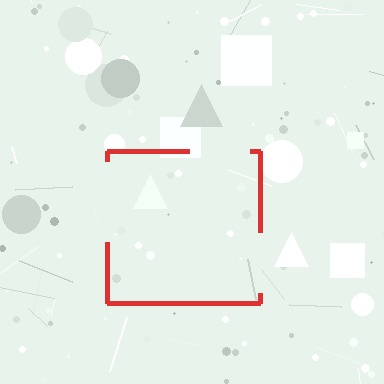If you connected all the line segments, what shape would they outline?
They would outline a square.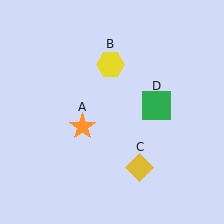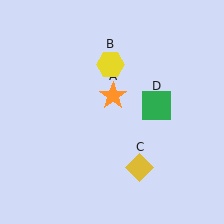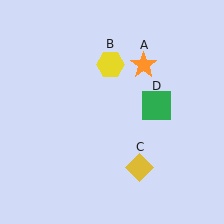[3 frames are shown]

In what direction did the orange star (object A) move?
The orange star (object A) moved up and to the right.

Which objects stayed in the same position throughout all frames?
Yellow hexagon (object B) and yellow diamond (object C) and green square (object D) remained stationary.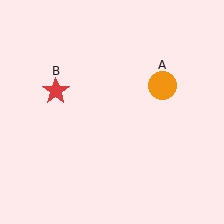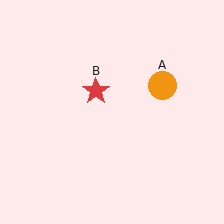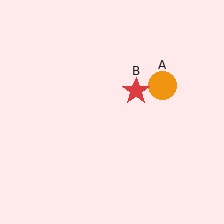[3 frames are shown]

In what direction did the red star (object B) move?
The red star (object B) moved right.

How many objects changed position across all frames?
1 object changed position: red star (object B).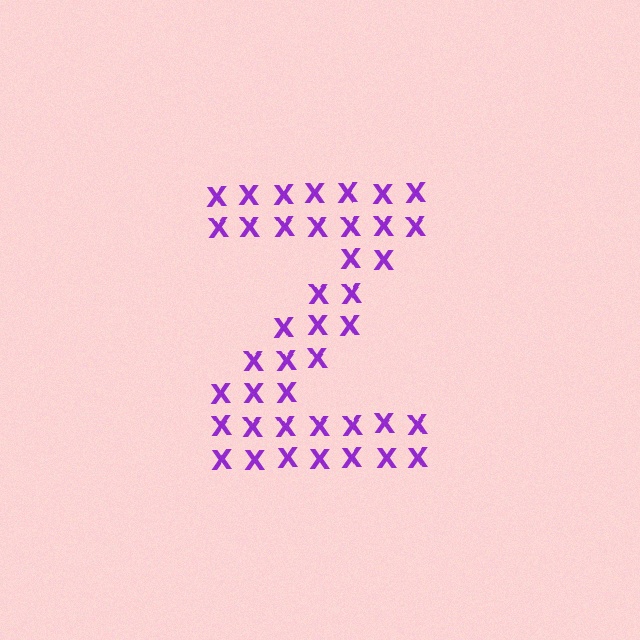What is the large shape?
The large shape is the letter Z.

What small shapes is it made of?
It is made of small letter X's.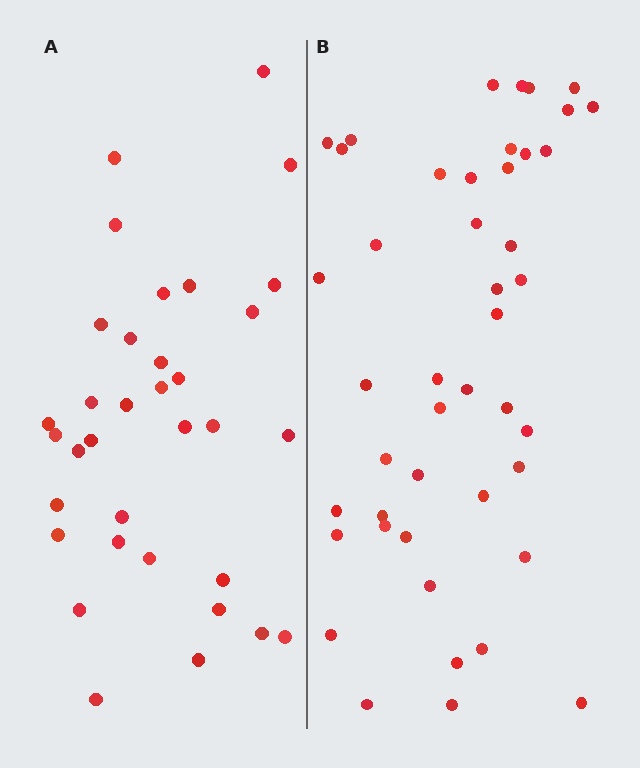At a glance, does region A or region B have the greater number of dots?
Region B (the right region) has more dots.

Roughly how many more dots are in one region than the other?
Region B has roughly 12 or so more dots than region A.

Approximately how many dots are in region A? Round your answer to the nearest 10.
About 30 dots. (The exact count is 34, which rounds to 30.)